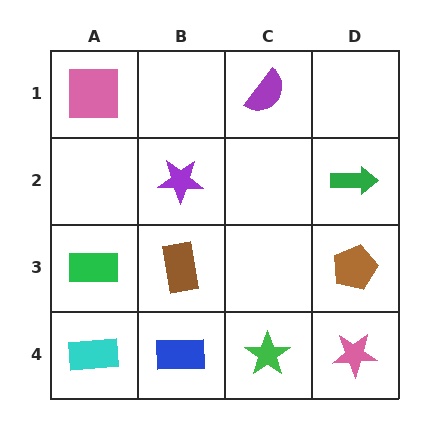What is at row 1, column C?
A purple semicircle.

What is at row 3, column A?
A green rectangle.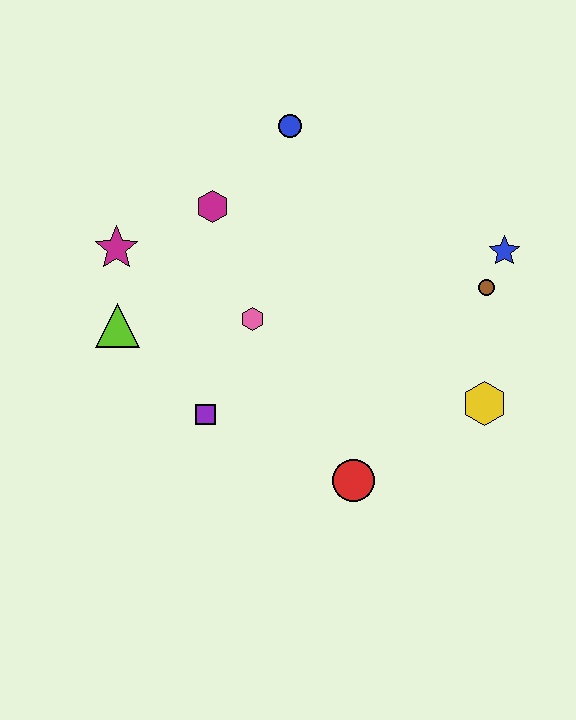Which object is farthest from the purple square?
The blue star is farthest from the purple square.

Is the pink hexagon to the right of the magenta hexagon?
Yes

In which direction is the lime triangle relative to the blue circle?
The lime triangle is below the blue circle.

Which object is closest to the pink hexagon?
The purple square is closest to the pink hexagon.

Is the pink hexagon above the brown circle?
No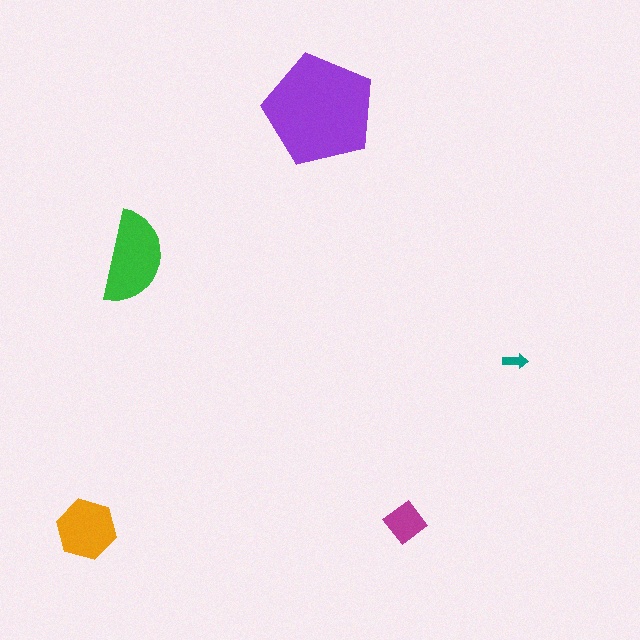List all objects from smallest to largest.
The teal arrow, the magenta diamond, the orange hexagon, the green semicircle, the purple pentagon.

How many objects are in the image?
There are 5 objects in the image.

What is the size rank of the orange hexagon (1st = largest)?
3rd.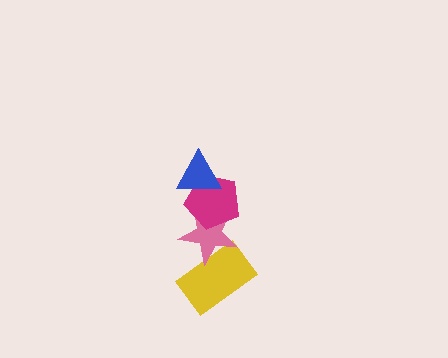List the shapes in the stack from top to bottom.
From top to bottom: the blue triangle, the magenta pentagon, the pink star, the yellow rectangle.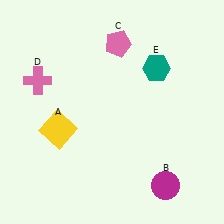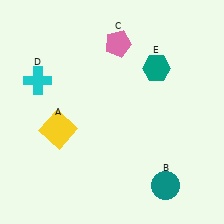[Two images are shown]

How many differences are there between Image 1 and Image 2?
There are 2 differences between the two images.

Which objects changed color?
B changed from magenta to teal. D changed from pink to cyan.